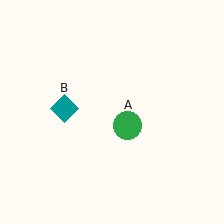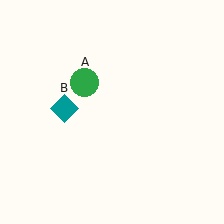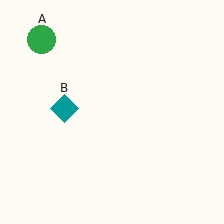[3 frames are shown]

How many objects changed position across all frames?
1 object changed position: green circle (object A).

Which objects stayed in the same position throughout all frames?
Teal diamond (object B) remained stationary.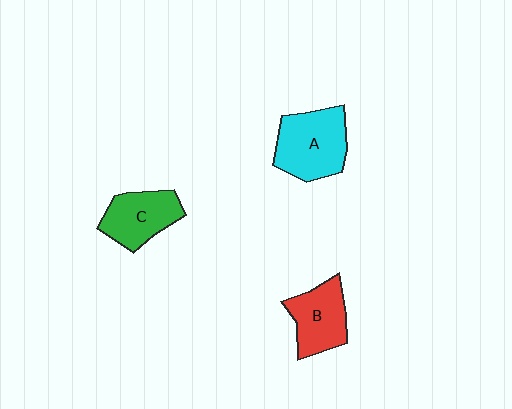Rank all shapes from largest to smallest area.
From largest to smallest: A (cyan), C (green), B (red).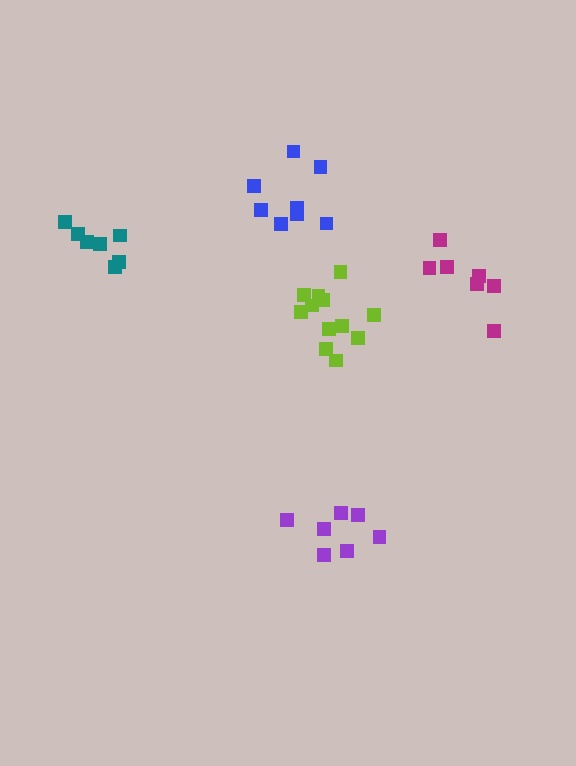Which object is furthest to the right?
The magenta cluster is rightmost.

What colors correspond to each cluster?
The clusters are colored: blue, teal, purple, magenta, lime.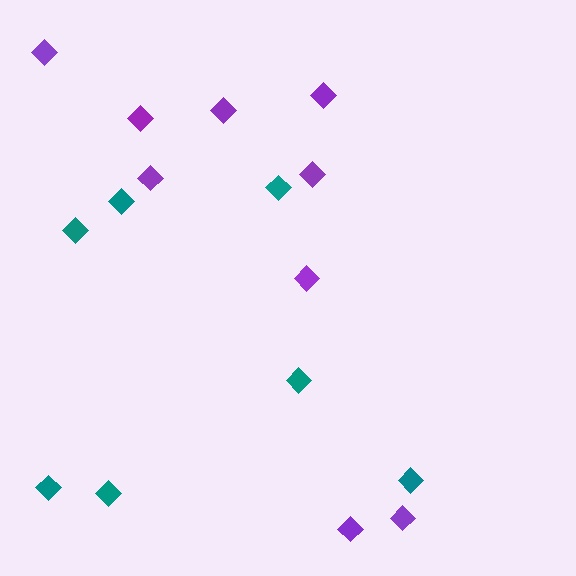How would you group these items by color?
There are 2 groups: one group of purple diamonds (9) and one group of teal diamonds (7).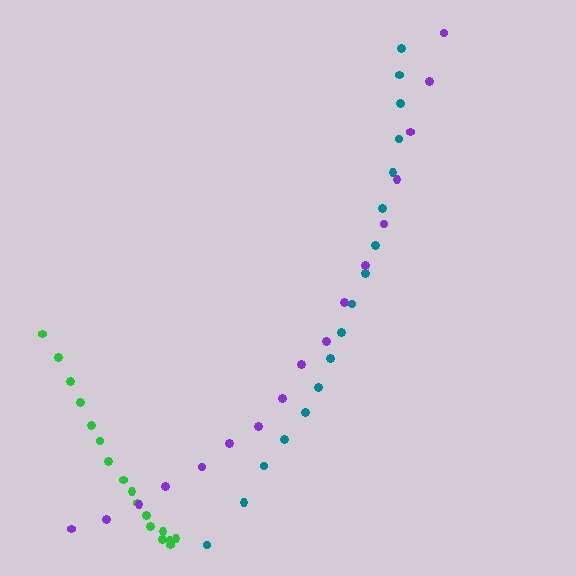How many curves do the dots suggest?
There are 3 distinct paths.